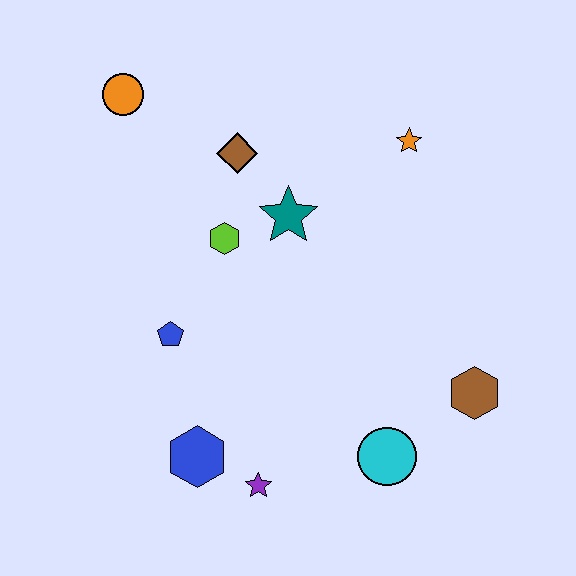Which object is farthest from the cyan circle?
The orange circle is farthest from the cyan circle.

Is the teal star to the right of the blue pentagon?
Yes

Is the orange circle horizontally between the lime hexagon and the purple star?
No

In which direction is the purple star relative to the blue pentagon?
The purple star is below the blue pentagon.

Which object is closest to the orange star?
The teal star is closest to the orange star.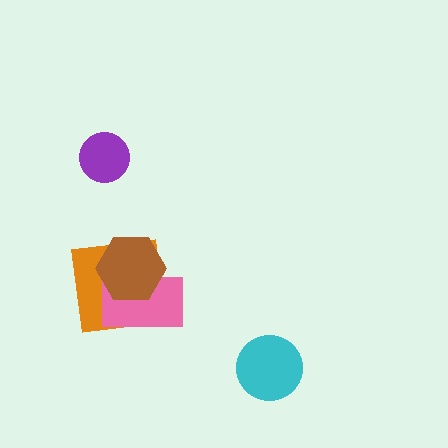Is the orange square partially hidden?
Yes, it is partially covered by another shape.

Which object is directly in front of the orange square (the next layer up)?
The pink rectangle is directly in front of the orange square.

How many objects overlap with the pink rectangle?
2 objects overlap with the pink rectangle.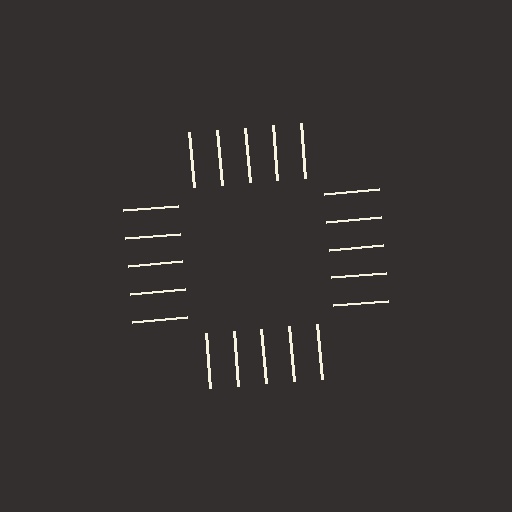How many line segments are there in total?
20 — 5 along each of the 4 edges.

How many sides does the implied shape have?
4 sides — the line-ends trace a square.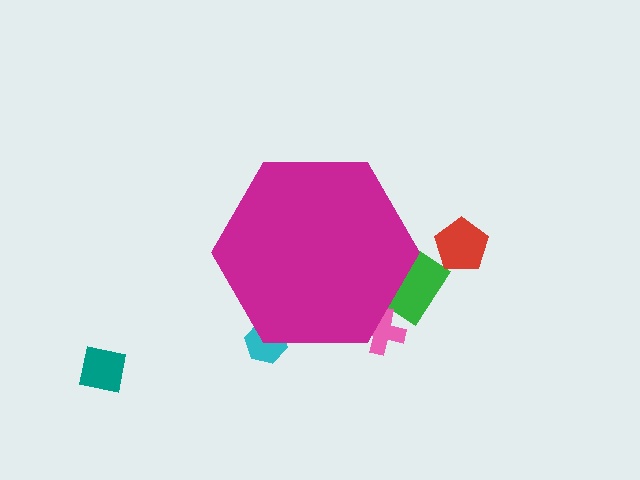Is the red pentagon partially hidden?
No, the red pentagon is fully visible.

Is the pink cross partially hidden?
Yes, the pink cross is partially hidden behind the magenta hexagon.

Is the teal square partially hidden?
No, the teal square is fully visible.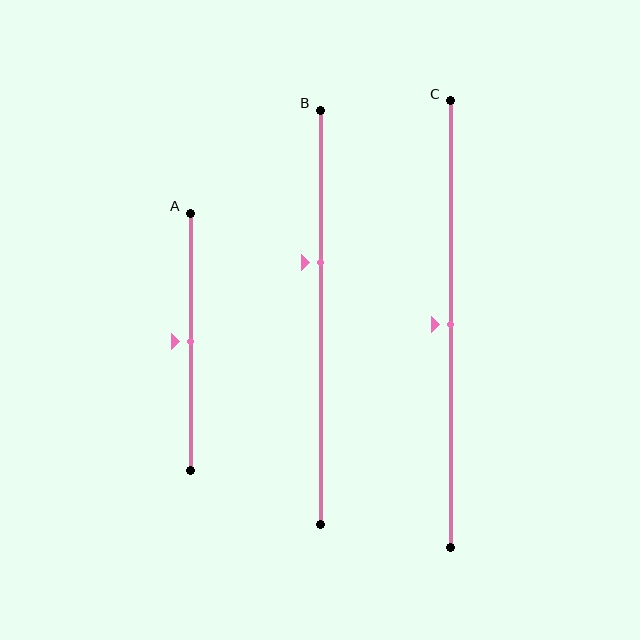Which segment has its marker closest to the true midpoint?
Segment A has its marker closest to the true midpoint.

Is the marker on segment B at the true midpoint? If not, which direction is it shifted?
No, the marker on segment B is shifted upward by about 13% of the segment length.